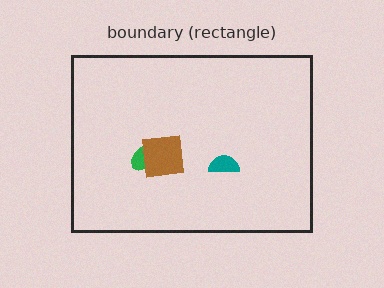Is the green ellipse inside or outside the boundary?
Inside.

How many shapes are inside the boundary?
3 inside, 0 outside.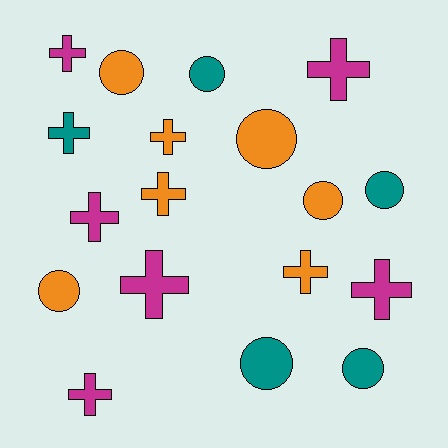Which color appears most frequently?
Orange, with 7 objects.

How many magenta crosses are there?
There are 6 magenta crosses.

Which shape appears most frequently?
Cross, with 10 objects.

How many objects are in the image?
There are 18 objects.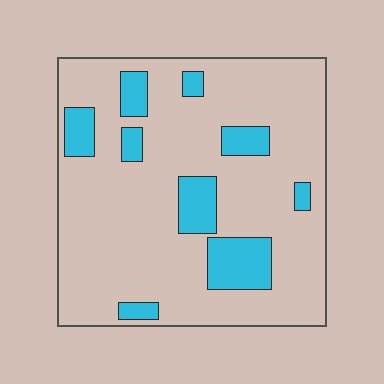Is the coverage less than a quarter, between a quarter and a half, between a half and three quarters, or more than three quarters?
Less than a quarter.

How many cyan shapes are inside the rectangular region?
9.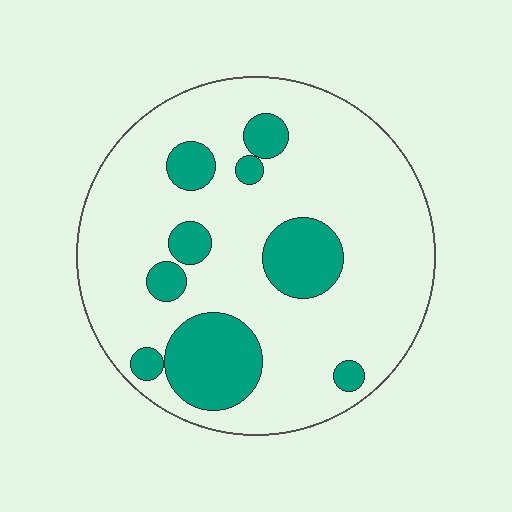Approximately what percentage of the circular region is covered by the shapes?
Approximately 20%.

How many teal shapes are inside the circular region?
9.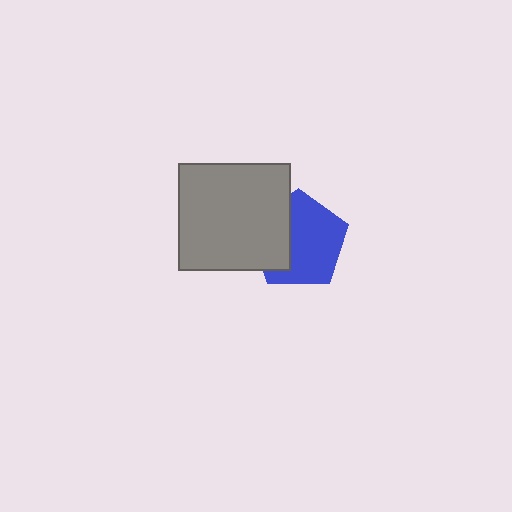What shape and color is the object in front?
The object in front is a gray rectangle.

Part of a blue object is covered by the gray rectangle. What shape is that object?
It is a pentagon.